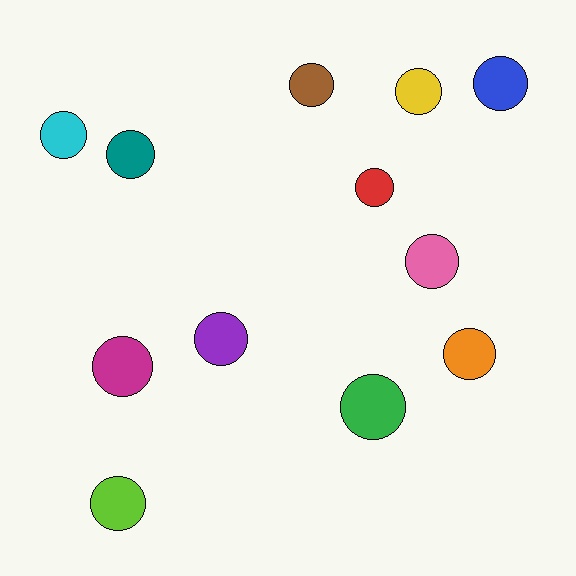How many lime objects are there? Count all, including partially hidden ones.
There is 1 lime object.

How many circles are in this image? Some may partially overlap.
There are 12 circles.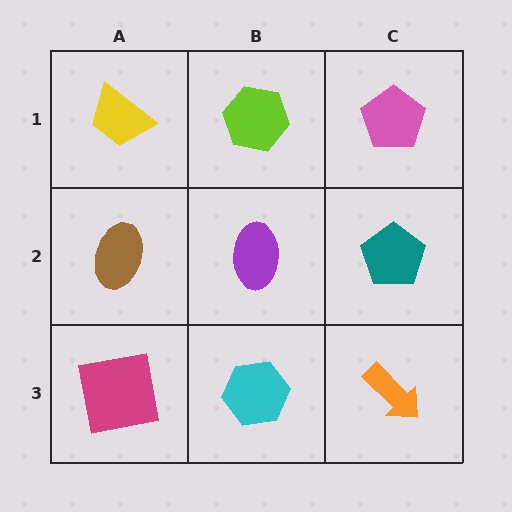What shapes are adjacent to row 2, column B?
A lime hexagon (row 1, column B), a cyan hexagon (row 3, column B), a brown ellipse (row 2, column A), a teal pentagon (row 2, column C).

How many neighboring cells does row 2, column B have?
4.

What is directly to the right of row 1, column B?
A pink pentagon.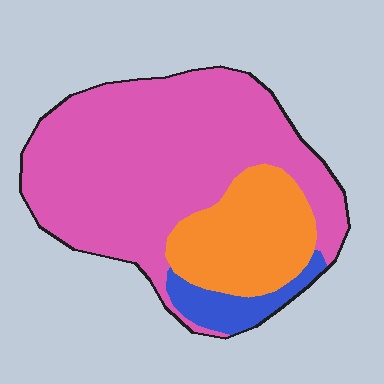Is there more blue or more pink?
Pink.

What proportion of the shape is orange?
Orange takes up about one quarter (1/4) of the shape.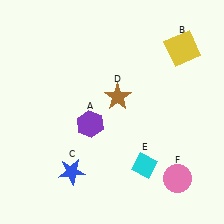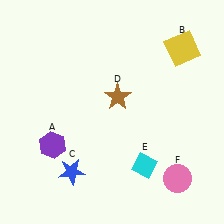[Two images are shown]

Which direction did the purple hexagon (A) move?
The purple hexagon (A) moved left.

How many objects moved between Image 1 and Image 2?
1 object moved between the two images.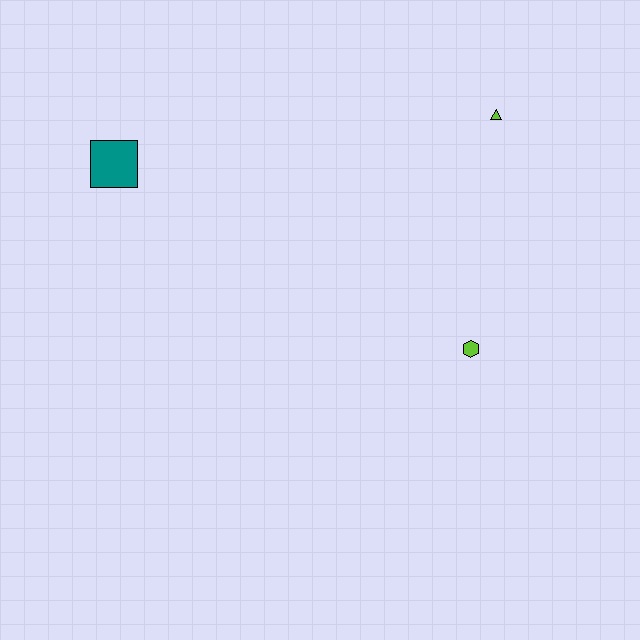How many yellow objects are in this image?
There are no yellow objects.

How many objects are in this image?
There are 3 objects.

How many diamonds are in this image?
There are no diamonds.